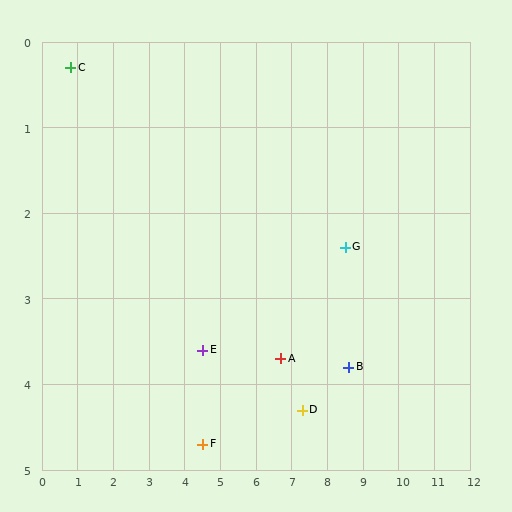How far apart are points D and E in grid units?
Points D and E are about 2.9 grid units apart.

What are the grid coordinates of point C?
Point C is at approximately (0.8, 0.3).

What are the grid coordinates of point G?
Point G is at approximately (8.5, 2.4).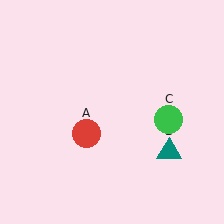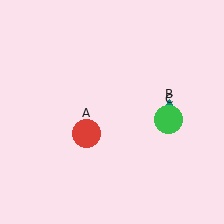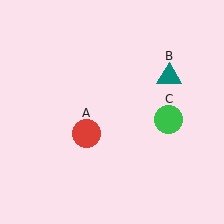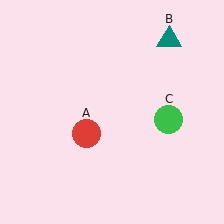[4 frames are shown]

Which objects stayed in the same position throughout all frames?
Red circle (object A) and green circle (object C) remained stationary.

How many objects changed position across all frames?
1 object changed position: teal triangle (object B).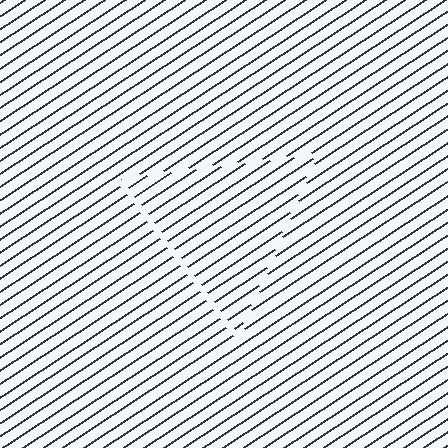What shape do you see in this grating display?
An illusory triangle. The interior of the shape contains the same grating, shifted by half a period — the contour is defined by the phase discontinuity where line-ends from the inner and outer gratings abut.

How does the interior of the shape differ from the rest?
The interior of the shape contains the same grating, shifted by half a period — the contour is defined by the phase discontinuity where line-ends from the inner and outer gratings abut.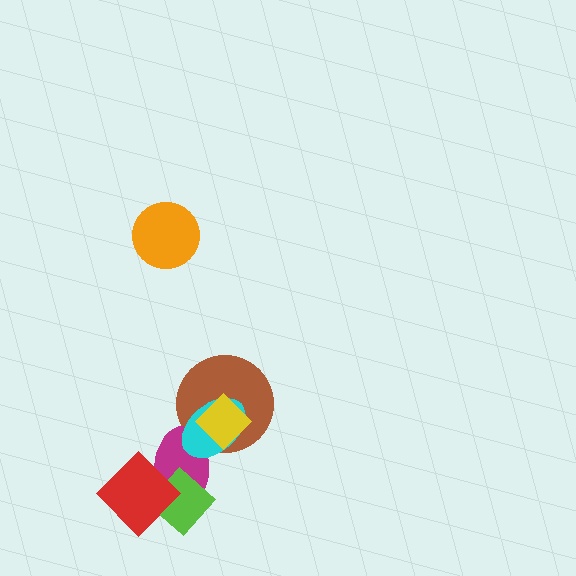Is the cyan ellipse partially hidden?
Yes, it is partially covered by another shape.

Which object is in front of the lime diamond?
The red diamond is in front of the lime diamond.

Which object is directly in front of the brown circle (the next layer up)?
The magenta ellipse is directly in front of the brown circle.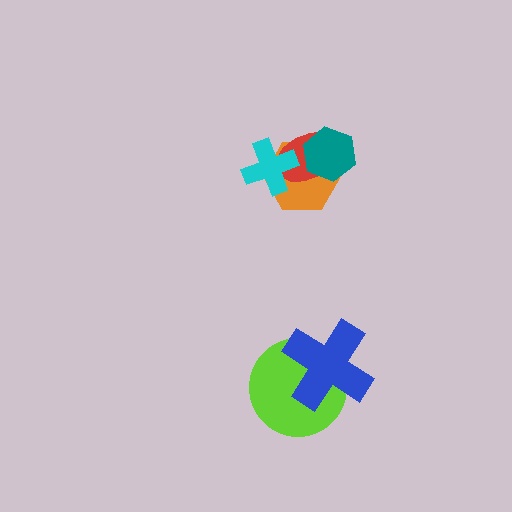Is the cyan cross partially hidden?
No, no other shape covers it.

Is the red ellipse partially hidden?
Yes, it is partially covered by another shape.